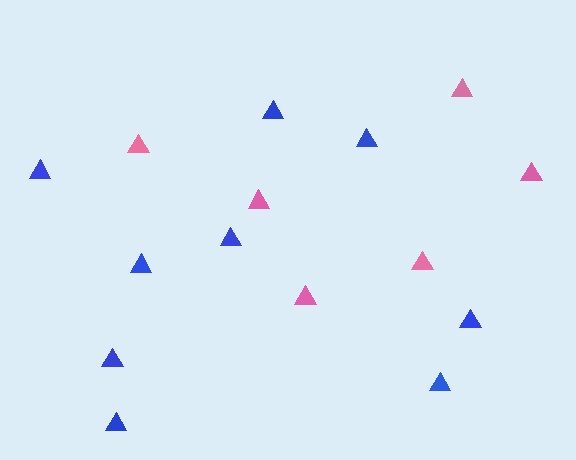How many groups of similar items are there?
There are 2 groups: one group of blue triangles (9) and one group of pink triangles (6).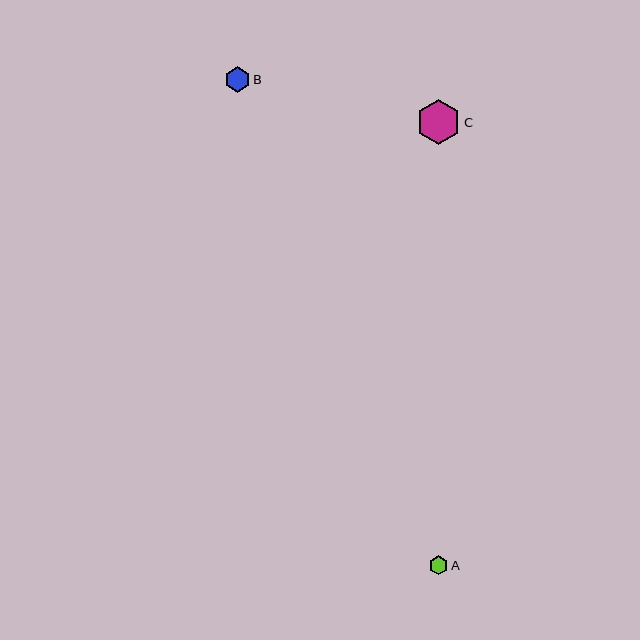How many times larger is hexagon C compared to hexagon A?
Hexagon C is approximately 2.3 times the size of hexagon A.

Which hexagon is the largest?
Hexagon C is the largest with a size of approximately 44 pixels.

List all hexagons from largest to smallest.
From largest to smallest: C, B, A.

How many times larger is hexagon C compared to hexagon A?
Hexagon C is approximately 2.3 times the size of hexagon A.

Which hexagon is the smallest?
Hexagon A is the smallest with a size of approximately 19 pixels.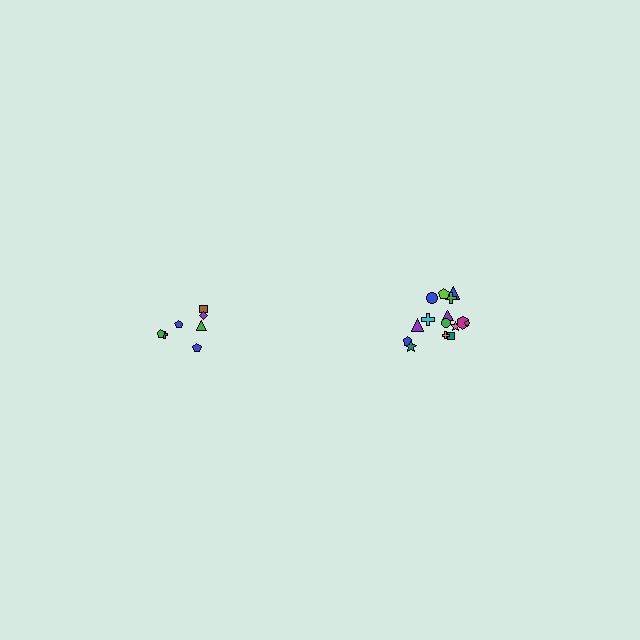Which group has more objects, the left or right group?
The right group.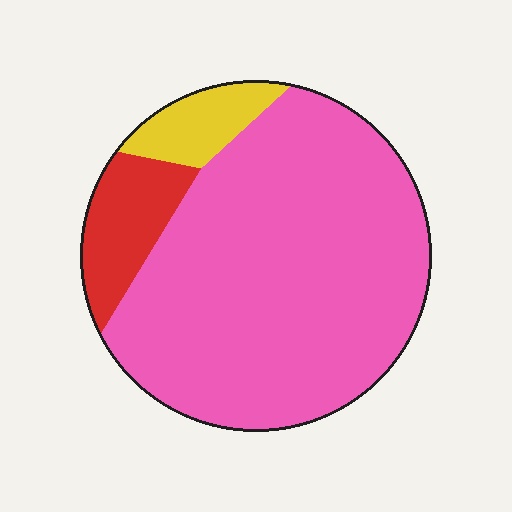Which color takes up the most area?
Pink, at roughly 80%.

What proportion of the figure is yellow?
Yellow takes up less than a sixth of the figure.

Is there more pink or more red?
Pink.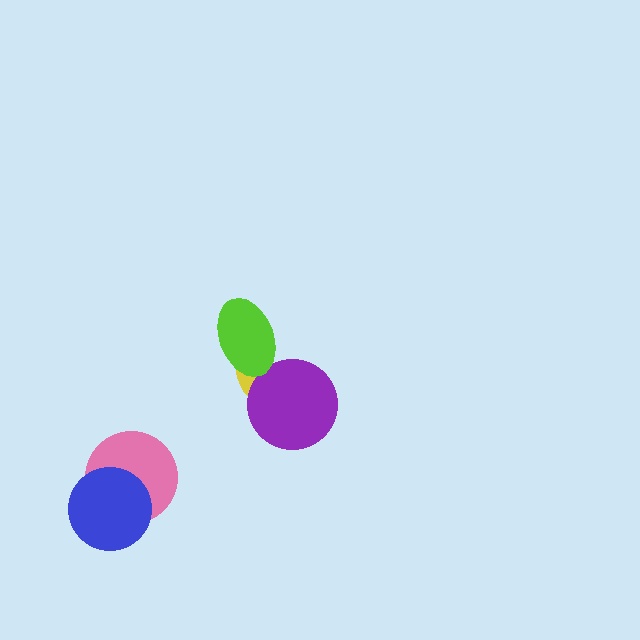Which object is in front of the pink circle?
The blue circle is in front of the pink circle.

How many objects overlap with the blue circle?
1 object overlaps with the blue circle.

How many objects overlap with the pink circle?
1 object overlaps with the pink circle.